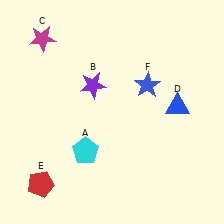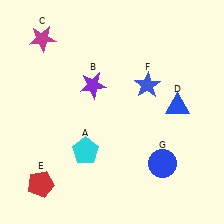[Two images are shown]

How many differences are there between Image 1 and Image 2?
There is 1 difference between the two images.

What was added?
A blue circle (G) was added in Image 2.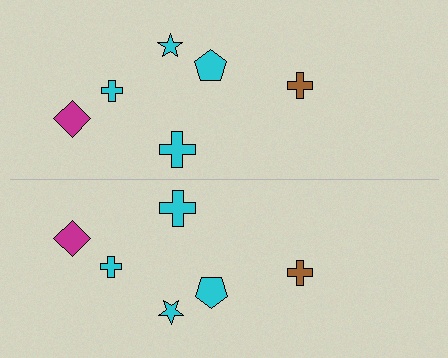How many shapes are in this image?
There are 12 shapes in this image.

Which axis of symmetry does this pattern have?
The pattern has a horizontal axis of symmetry running through the center of the image.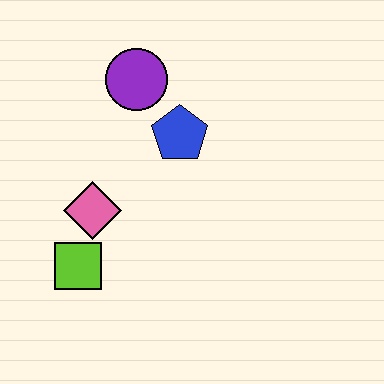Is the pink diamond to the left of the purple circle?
Yes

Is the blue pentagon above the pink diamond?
Yes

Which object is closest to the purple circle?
The blue pentagon is closest to the purple circle.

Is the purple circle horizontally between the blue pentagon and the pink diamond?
Yes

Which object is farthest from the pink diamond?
The purple circle is farthest from the pink diamond.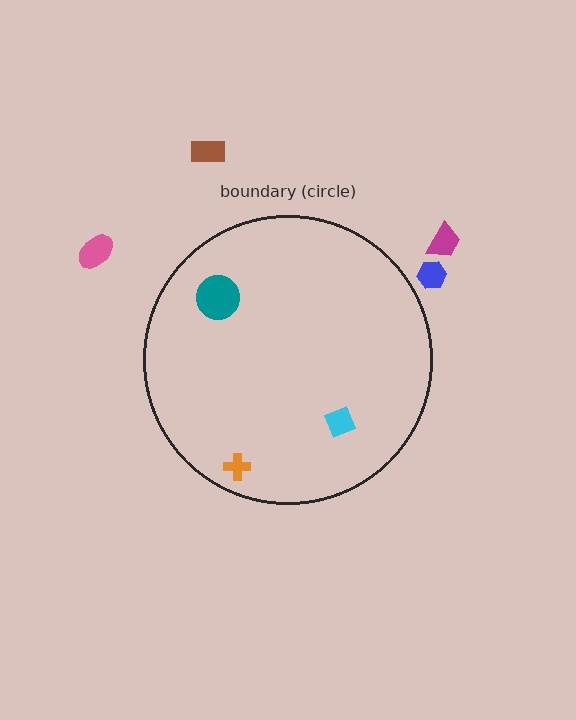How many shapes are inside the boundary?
3 inside, 4 outside.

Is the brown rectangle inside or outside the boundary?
Outside.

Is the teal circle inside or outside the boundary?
Inside.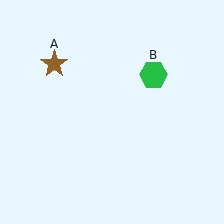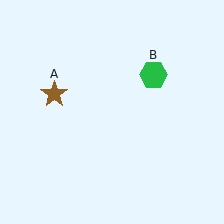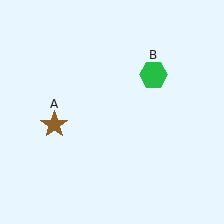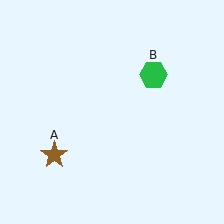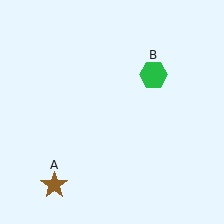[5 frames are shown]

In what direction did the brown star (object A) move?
The brown star (object A) moved down.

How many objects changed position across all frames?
1 object changed position: brown star (object A).